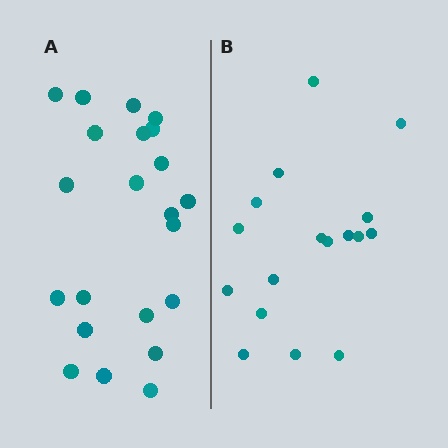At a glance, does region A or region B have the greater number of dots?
Region A (the left region) has more dots.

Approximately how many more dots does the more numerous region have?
Region A has about 5 more dots than region B.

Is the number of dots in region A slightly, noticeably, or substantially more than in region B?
Region A has noticeably more, but not dramatically so. The ratio is roughly 1.3 to 1.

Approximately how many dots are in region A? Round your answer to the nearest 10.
About 20 dots. (The exact count is 22, which rounds to 20.)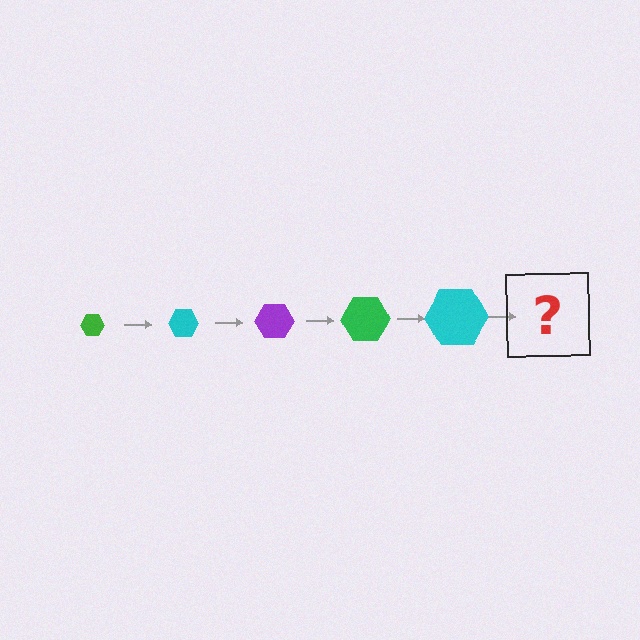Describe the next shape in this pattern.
It should be a purple hexagon, larger than the previous one.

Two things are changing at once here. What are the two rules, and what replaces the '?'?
The two rules are that the hexagon grows larger each step and the color cycles through green, cyan, and purple. The '?' should be a purple hexagon, larger than the previous one.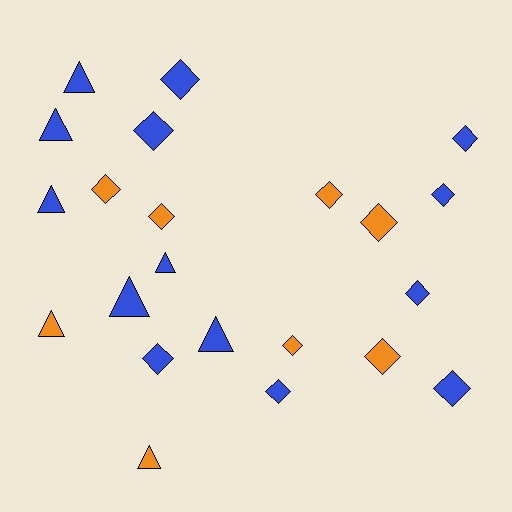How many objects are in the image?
There are 22 objects.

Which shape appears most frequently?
Diamond, with 14 objects.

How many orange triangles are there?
There are 2 orange triangles.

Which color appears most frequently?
Blue, with 14 objects.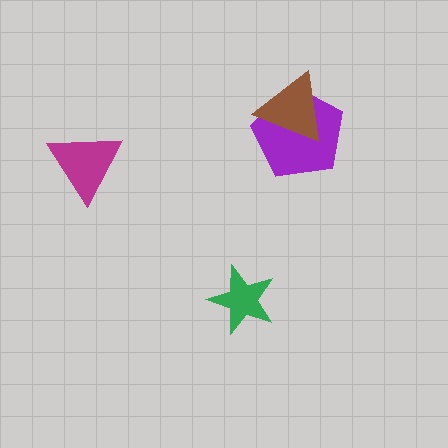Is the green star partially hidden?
No, no other shape covers it.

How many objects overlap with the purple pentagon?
1 object overlaps with the purple pentagon.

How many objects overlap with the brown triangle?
1 object overlaps with the brown triangle.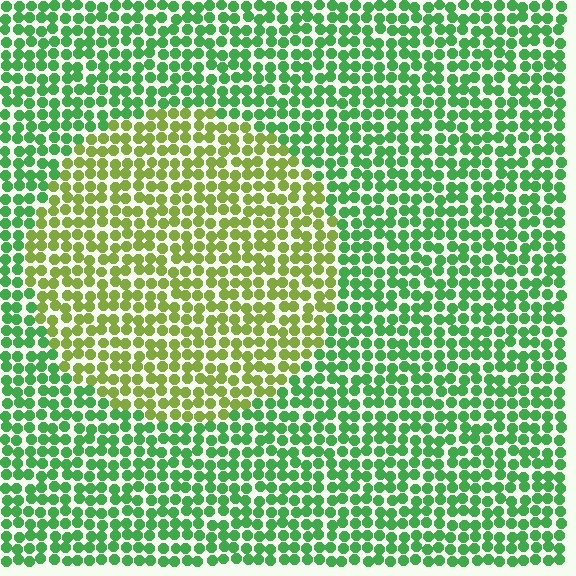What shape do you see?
I see a circle.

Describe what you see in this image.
The image is filled with small green elements in a uniform arrangement. A circle-shaped region is visible where the elements are tinted to a slightly different hue, forming a subtle color boundary.